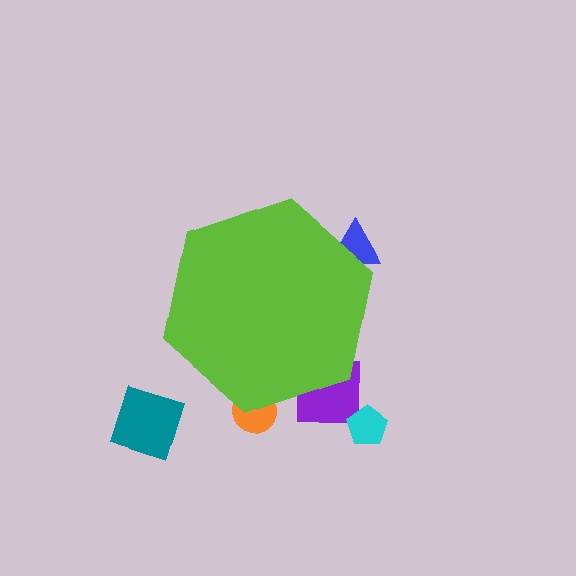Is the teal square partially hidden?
No, the teal square is fully visible.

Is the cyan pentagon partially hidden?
No, the cyan pentagon is fully visible.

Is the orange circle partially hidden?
Yes, the orange circle is partially hidden behind the lime hexagon.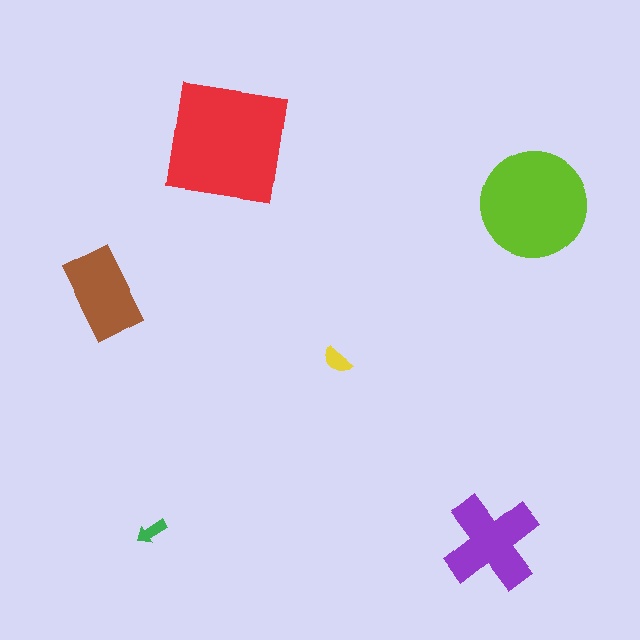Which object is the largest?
The red square.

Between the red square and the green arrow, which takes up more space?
The red square.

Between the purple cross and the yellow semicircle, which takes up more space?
The purple cross.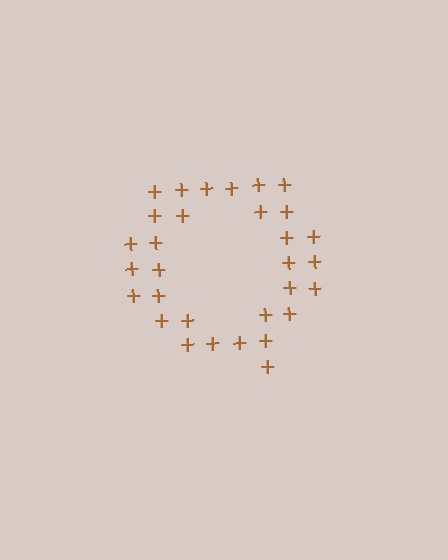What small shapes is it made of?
It is made of small plus signs.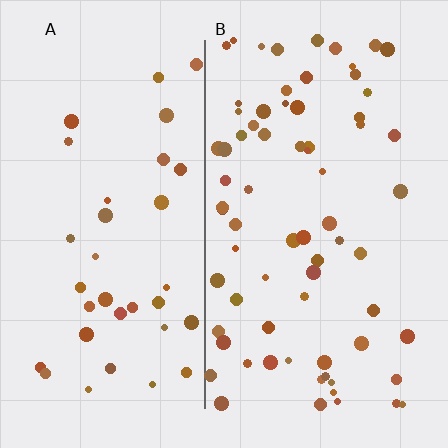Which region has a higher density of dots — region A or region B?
B (the right).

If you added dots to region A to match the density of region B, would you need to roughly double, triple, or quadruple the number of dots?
Approximately double.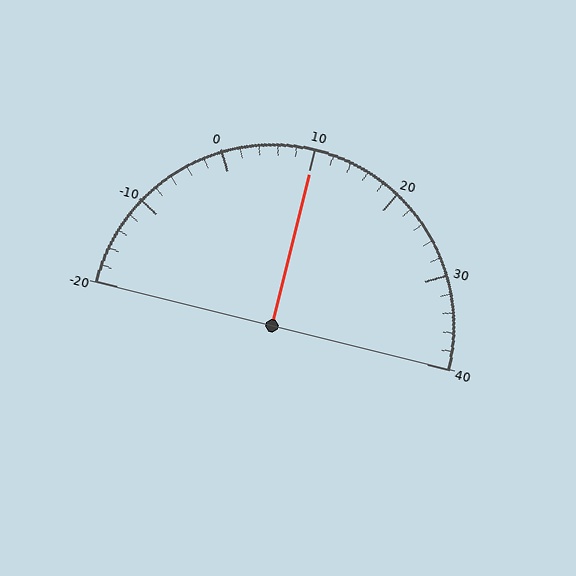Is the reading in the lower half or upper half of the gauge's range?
The reading is in the upper half of the range (-20 to 40).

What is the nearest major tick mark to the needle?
The nearest major tick mark is 10.